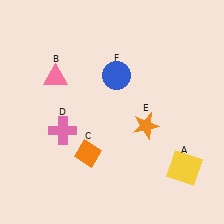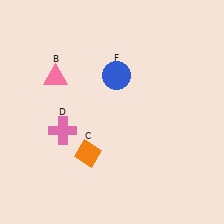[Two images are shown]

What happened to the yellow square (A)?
The yellow square (A) was removed in Image 2. It was in the bottom-right area of Image 1.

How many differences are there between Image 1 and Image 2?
There are 2 differences between the two images.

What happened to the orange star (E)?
The orange star (E) was removed in Image 2. It was in the bottom-right area of Image 1.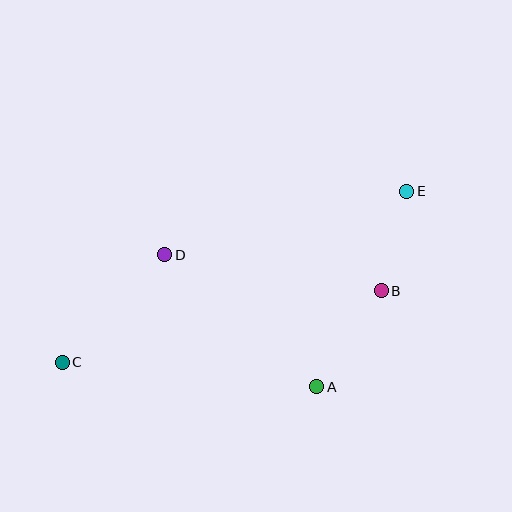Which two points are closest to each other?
Points B and E are closest to each other.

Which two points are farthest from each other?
Points C and E are farthest from each other.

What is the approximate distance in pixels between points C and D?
The distance between C and D is approximately 148 pixels.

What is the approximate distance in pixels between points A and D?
The distance between A and D is approximately 202 pixels.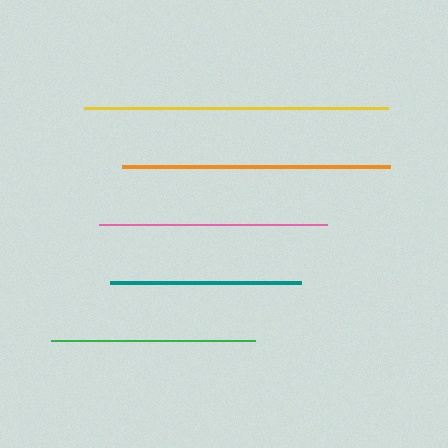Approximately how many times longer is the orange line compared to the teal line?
The orange line is approximately 1.4 times the length of the teal line.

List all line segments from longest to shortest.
From longest to shortest: yellow, orange, pink, green, teal.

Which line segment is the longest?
The yellow line is the longest at approximately 304 pixels.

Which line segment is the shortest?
The teal line is the shortest at approximately 191 pixels.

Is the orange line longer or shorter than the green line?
The orange line is longer than the green line.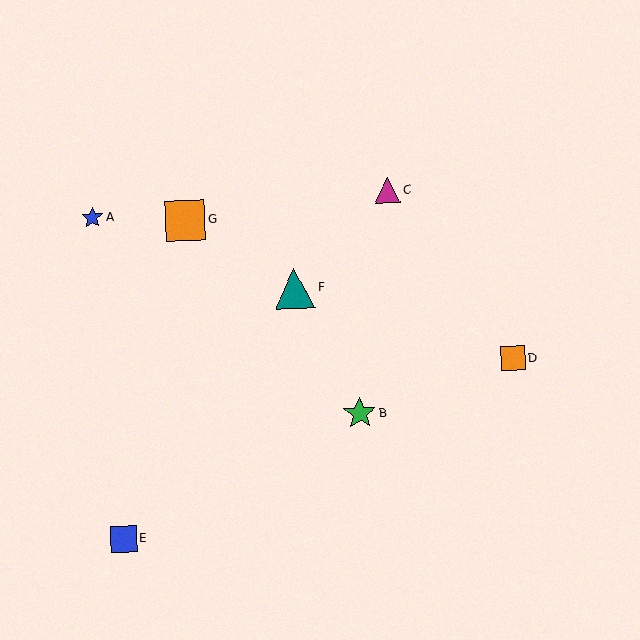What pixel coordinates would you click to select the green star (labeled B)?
Click at (360, 413) to select the green star B.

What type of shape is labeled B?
Shape B is a green star.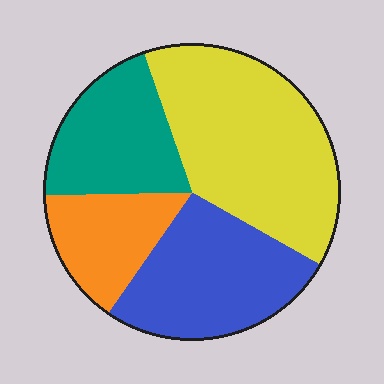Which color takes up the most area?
Yellow, at roughly 40%.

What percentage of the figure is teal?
Teal covers around 20% of the figure.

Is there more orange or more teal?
Teal.